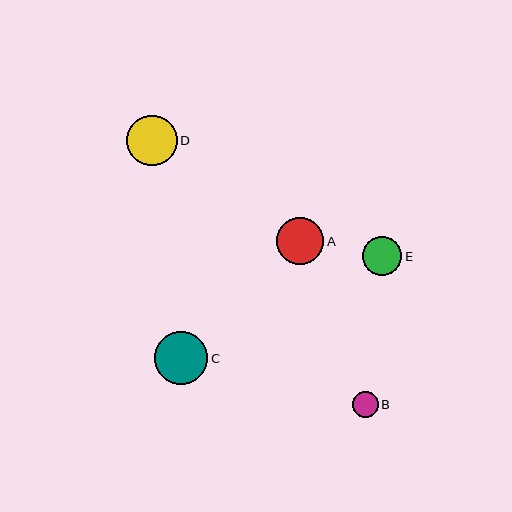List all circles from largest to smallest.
From largest to smallest: C, D, A, E, B.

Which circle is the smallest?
Circle B is the smallest with a size of approximately 26 pixels.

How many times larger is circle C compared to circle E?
Circle C is approximately 1.4 times the size of circle E.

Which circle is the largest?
Circle C is the largest with a size of approximately 53 pixels.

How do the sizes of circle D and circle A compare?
Circle D and circle A are approximately the same size.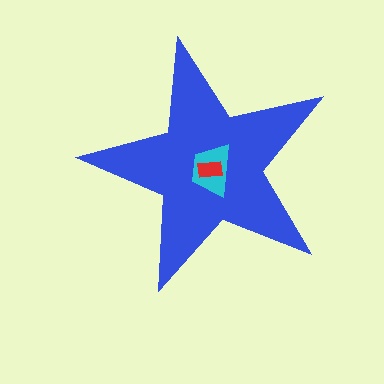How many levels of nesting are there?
3.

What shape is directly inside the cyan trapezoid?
The red rectangle.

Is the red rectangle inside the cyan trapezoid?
Yes.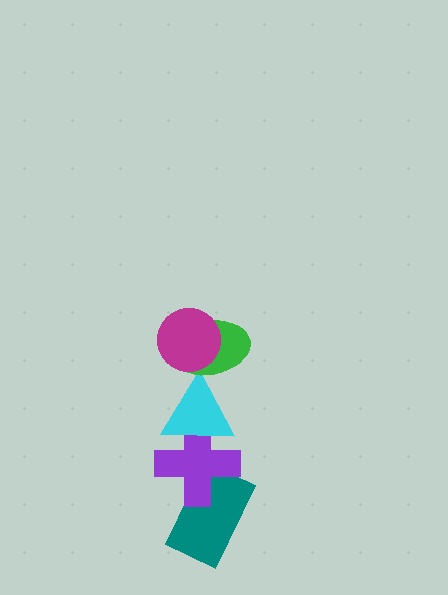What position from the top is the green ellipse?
The green ellipse is 2nd from the top.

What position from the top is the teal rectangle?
The teal rectangle is 5th from the top.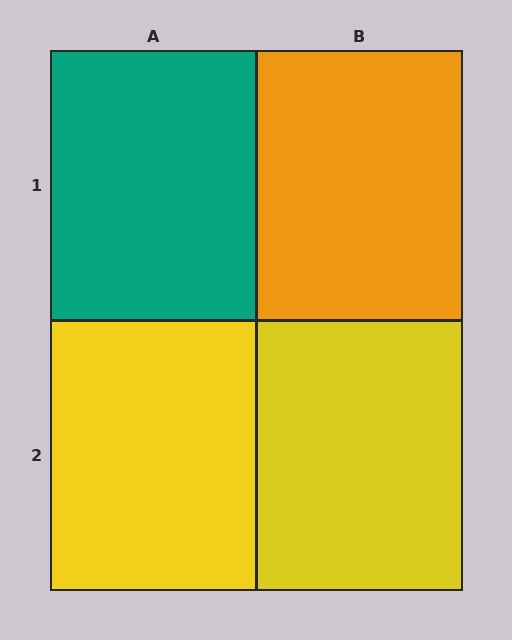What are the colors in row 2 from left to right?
Yellow, yellow.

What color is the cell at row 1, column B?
Orange.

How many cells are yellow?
2 cells are yellow.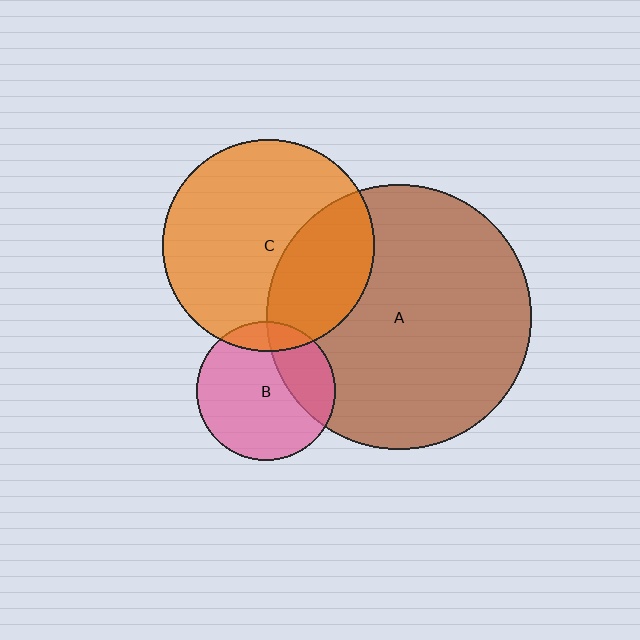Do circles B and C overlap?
Yes.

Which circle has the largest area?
Circle A (brown).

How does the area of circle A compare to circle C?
Approximately 1.6 times.